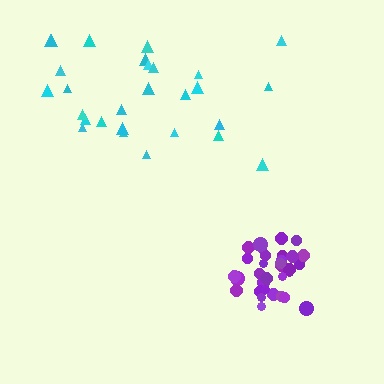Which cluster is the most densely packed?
Purple.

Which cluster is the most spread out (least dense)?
Cyan.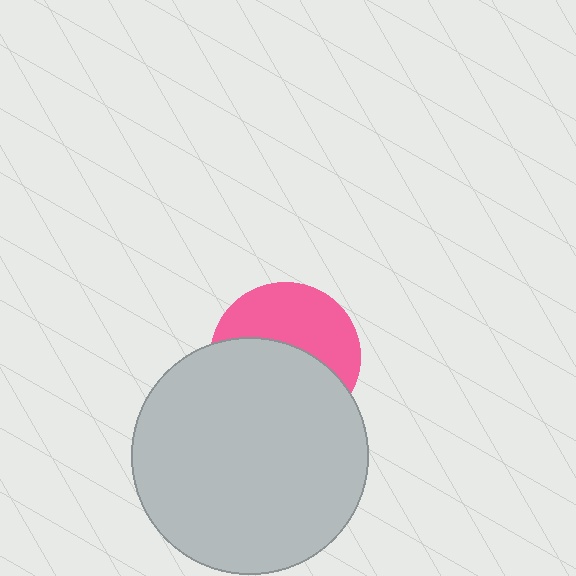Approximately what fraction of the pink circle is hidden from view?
Roughly 54% of the pink circle is hidden behind the light gray circle.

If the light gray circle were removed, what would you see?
You would see the complete pink circle.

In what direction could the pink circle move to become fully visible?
The pink circle could move up. That would shift it out from behind the light gray circle entirely.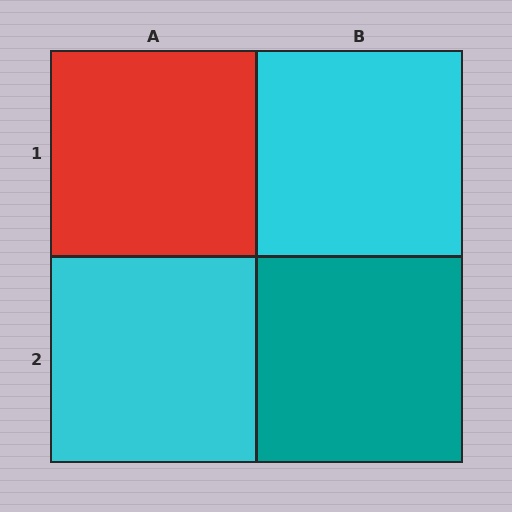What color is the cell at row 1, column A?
Red.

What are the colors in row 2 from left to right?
Cyan, teal.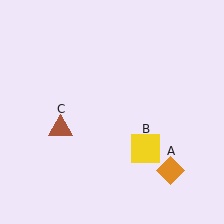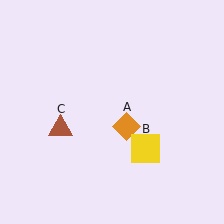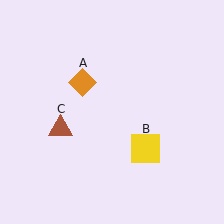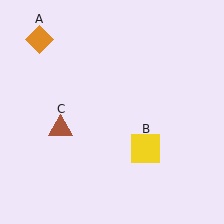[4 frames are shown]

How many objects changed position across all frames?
1 object changed position: orange diamond (object A).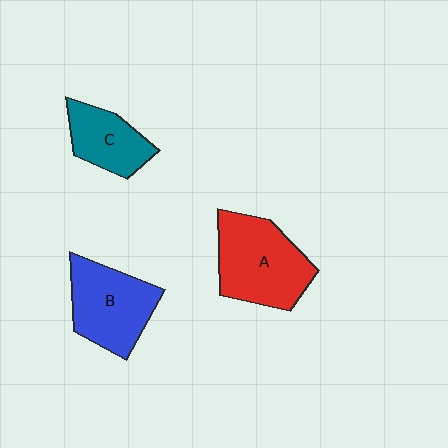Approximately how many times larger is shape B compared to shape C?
Approximately 1.4 times.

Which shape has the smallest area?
Shape C (teal).